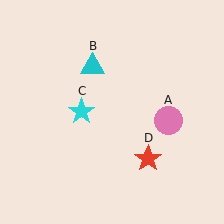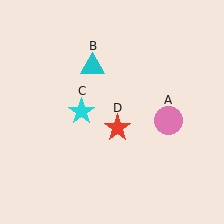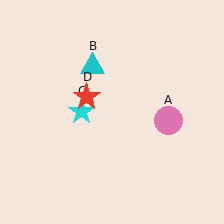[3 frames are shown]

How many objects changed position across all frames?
1 object changed position: red star (object D).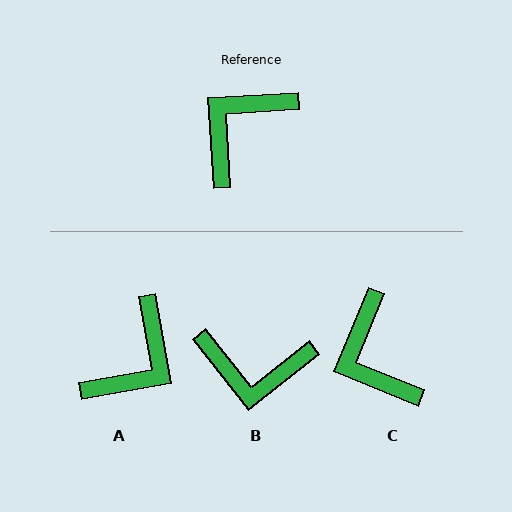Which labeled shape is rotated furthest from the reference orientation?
A, about 173 degrees away.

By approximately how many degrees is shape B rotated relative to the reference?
Approximately 125 degrees counter-clockwise.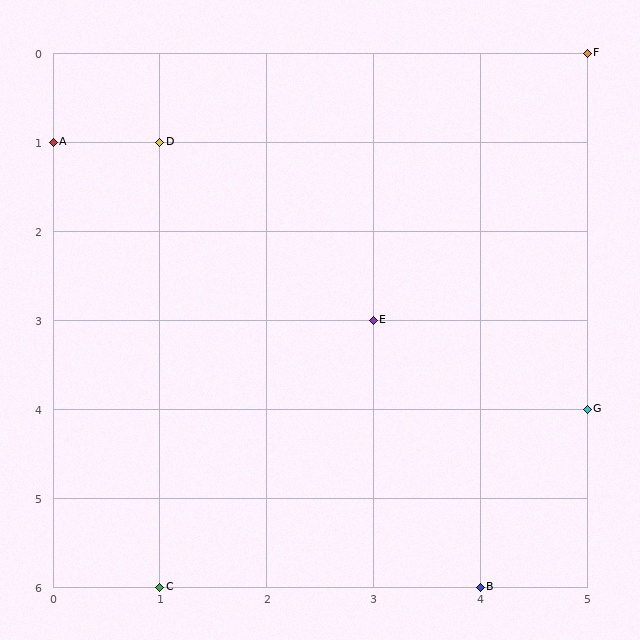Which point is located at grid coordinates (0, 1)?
Point A is at (0, 1).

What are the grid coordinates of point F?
Point F is at grid coordinates (5, 0).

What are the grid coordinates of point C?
Point C is at grid coordinates (1, 6).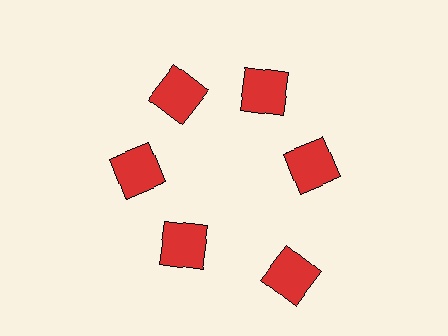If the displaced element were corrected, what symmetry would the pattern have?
It would have 6-fold rotational symmetry — the pattern would map onto itself every 60 degrees.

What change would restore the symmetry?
The symmetry would be restored by moving it inward, back onto the ring so that all 6 squares sit at equal angles and equal distance from the center.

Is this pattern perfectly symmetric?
No. The 6 red squares are arranged in a ring, but one element near the 5 o'clock position is pushed outward from the center, breaking the 6-fold rotational symmetry.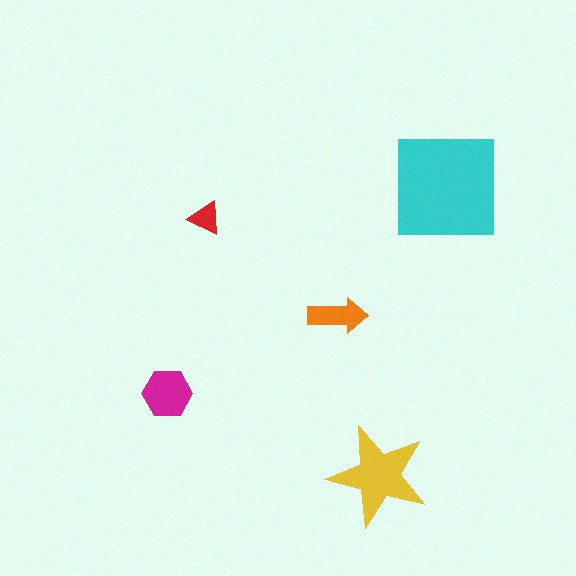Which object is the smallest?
The red triangle.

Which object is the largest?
The cyan square.